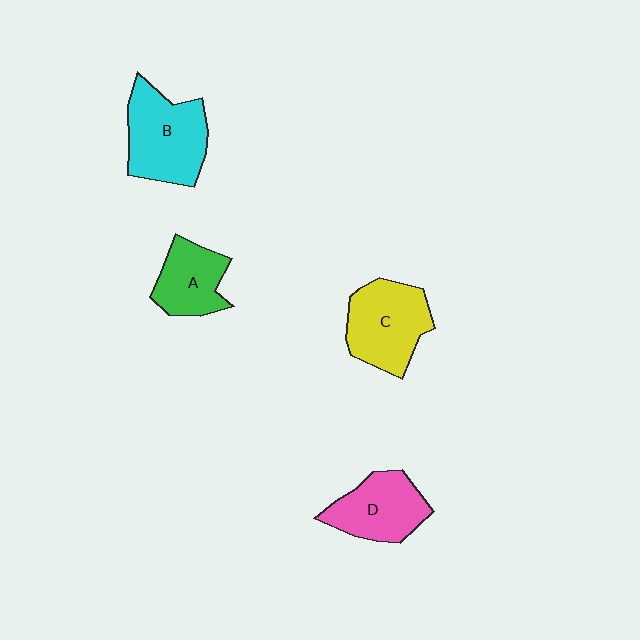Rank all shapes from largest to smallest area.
From largest to smallest: B (cyan), C (yellow), D (pink), A (green).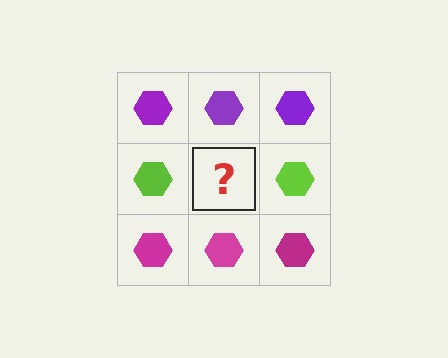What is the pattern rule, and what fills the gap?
The rule is that each row has a consistent color. The gap should be filled with a lime hexagon.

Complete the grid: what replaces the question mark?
The question mark should be replaced with a lime hexagon.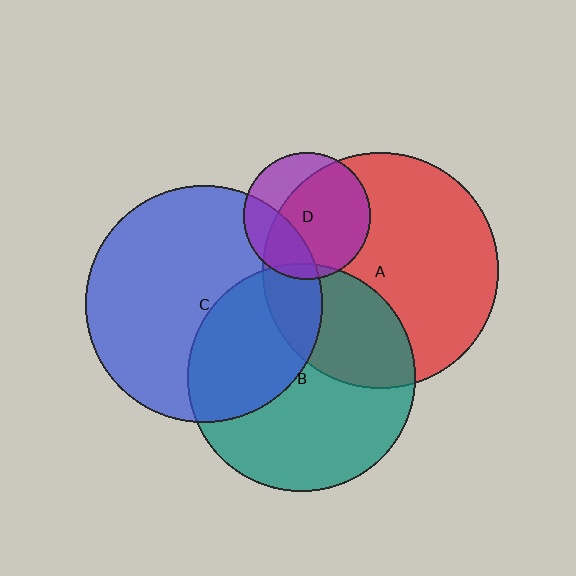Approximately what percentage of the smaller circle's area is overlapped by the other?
Approximately 5%.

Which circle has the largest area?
Circle C (blue).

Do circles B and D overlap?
Yes.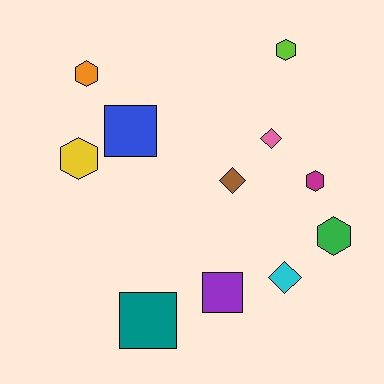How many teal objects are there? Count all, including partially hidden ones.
There is 1 teal object.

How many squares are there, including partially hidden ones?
There are 3 squares.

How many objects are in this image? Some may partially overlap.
There are 11 objects.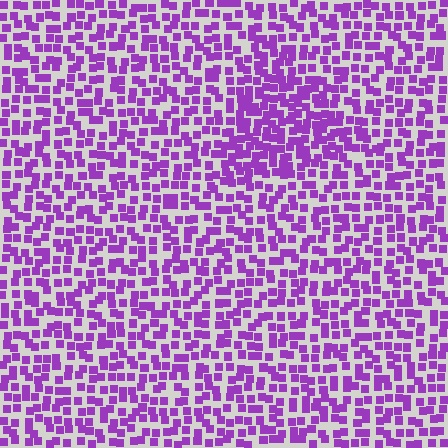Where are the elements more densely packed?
The elements are more densely packed inside the triangle boundary.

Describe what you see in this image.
The image contains small purple elements arranged at two different densities. A triangle-shaped region is visible where the elements are more densely packed than the surrounding area.